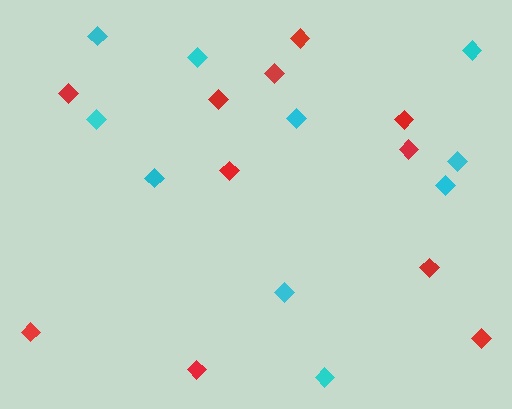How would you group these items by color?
There are 2 groups: one group of red diamonds (11) and one group of cyan diamonds (10).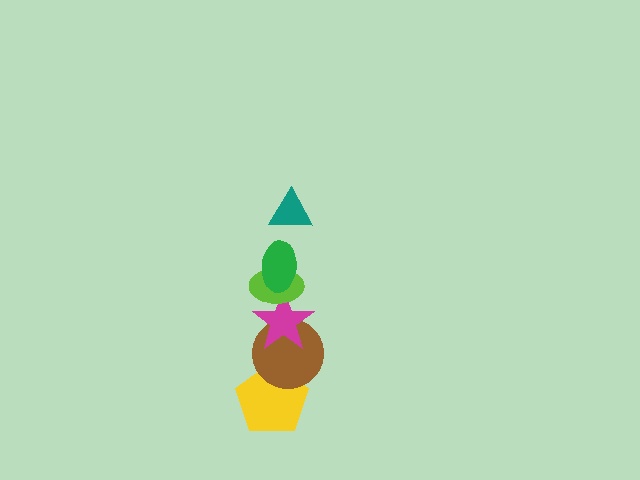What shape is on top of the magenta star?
The lime ellipse is on top of the magenta star.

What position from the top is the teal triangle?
The teal triangle is 1st from the top.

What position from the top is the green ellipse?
The green ellipse is 2nd from the top.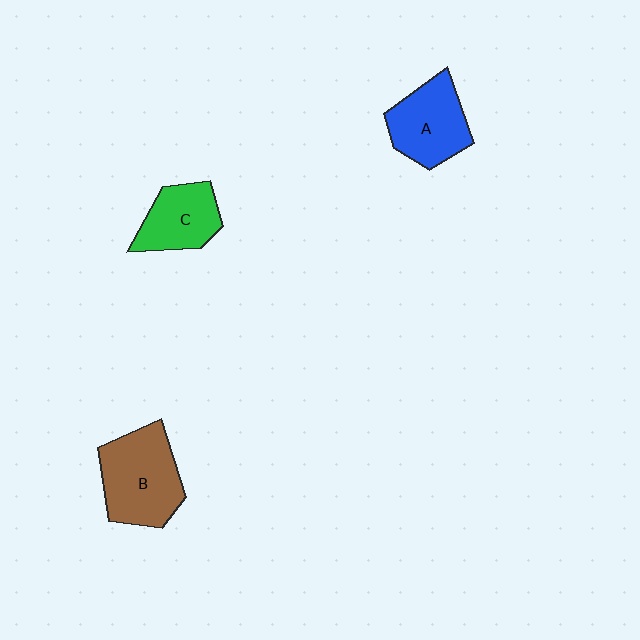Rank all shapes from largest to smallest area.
From largest to smallest: B (brown), A (blue), C (green).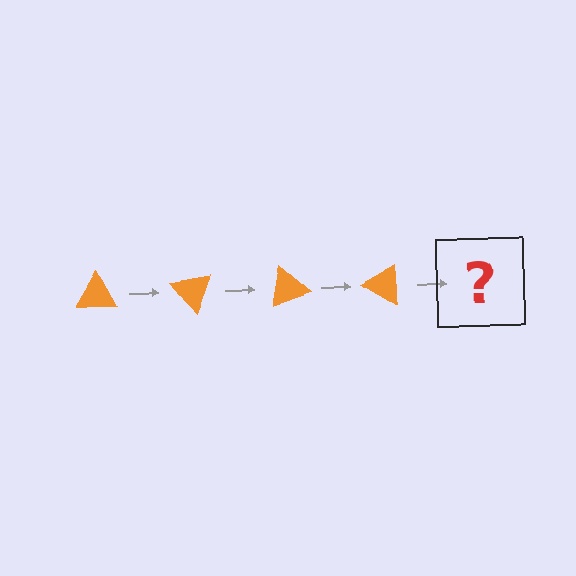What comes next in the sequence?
The next element should be an orange triangle rotated 200 degrees.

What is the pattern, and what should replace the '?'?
The pattern is that the triangle rotates 50 degrees each step. The '?' should be an orange triangle rotated 200 degrees.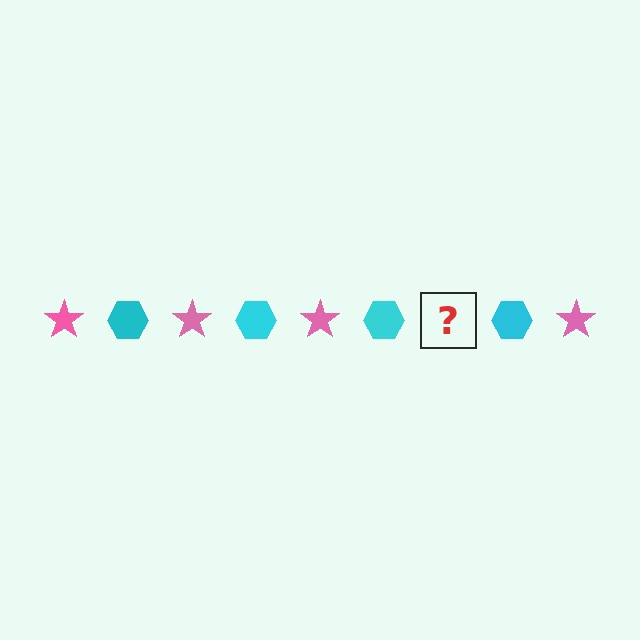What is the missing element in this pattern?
The missing element is a pink star.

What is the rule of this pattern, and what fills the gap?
The rule is that the pattern alternates between pink star and cyan hexagon. The gap should be filled with a pink star.